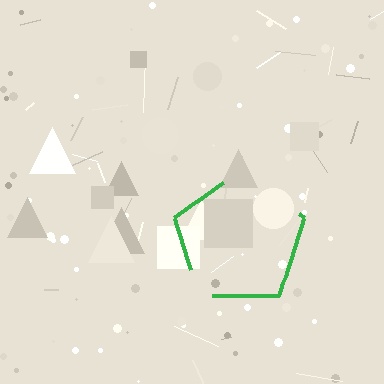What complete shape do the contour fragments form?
The contour fragments form a pentagon.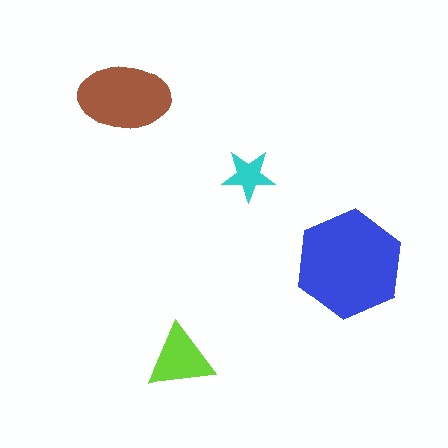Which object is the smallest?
The cyan star.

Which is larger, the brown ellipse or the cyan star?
The brown ellipse.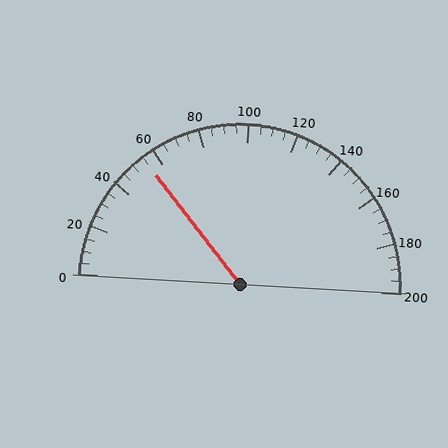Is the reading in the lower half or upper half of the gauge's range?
The reading is in the lower half of the range (0 to 200).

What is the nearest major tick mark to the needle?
The nearest major tick mark is 60.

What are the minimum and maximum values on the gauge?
The gauge ranges from 0 to 200.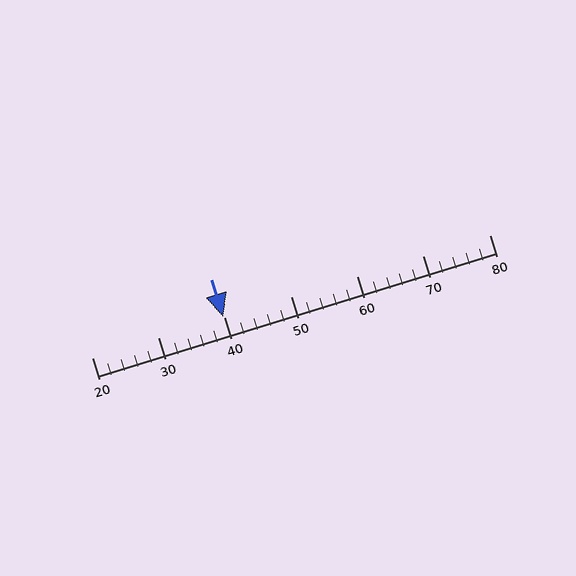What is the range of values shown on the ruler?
The ruler shows values from 20 to 80.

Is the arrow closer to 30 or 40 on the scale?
The arrow is closer to 40.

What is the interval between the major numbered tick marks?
The major tick marks are spaced 10 units apart.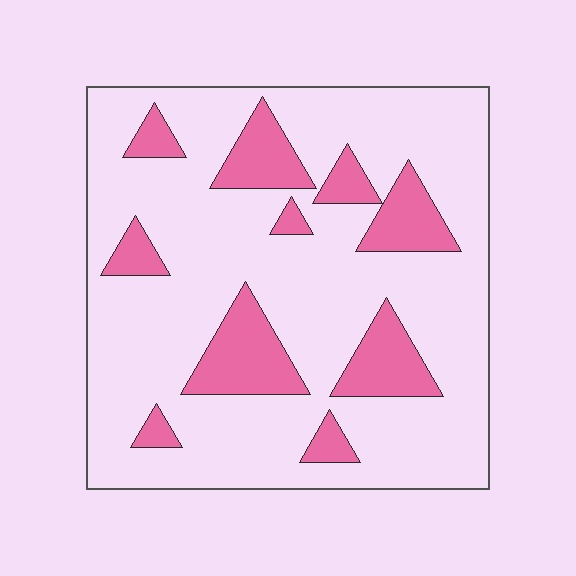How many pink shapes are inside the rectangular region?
10.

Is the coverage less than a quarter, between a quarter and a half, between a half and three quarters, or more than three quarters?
Less than a quarter.